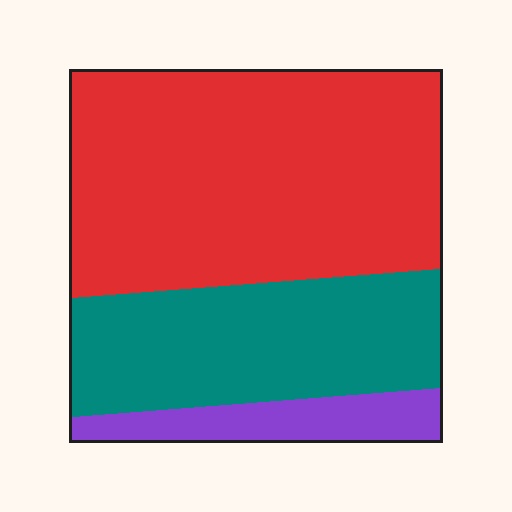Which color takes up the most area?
Red, at roughly 55%.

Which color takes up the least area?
Purple, at roughly 10%.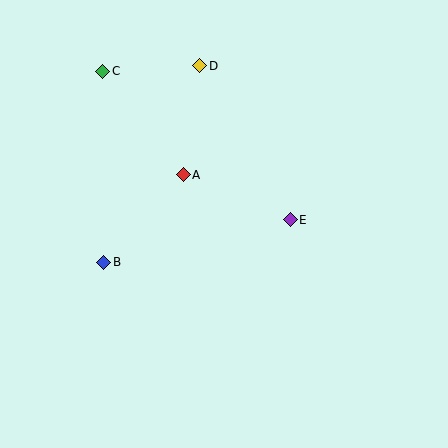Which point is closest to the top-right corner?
Point D is closest to the top-right corner.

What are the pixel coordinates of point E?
Point E is at (290, 220).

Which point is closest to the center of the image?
Point A at (183, 175) is closest to the center.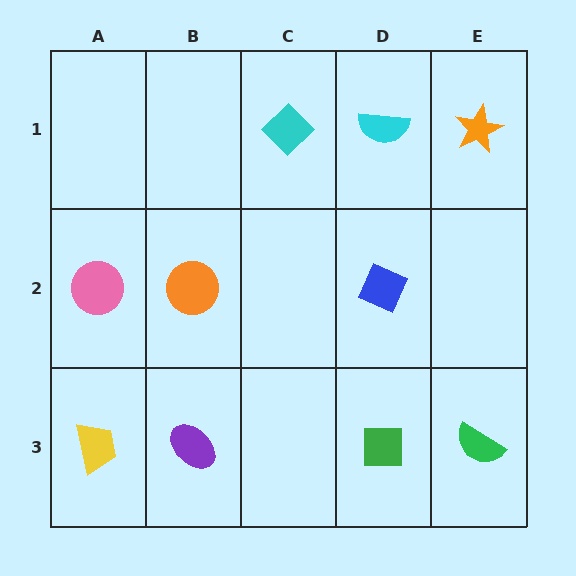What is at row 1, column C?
A cyan diamond.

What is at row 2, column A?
A pink circle.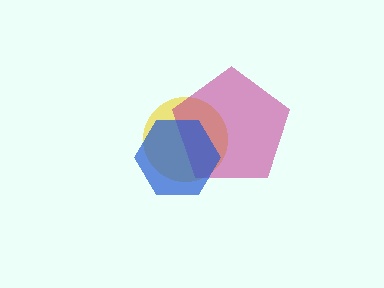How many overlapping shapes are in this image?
There are 3 overlapping shapes in the image.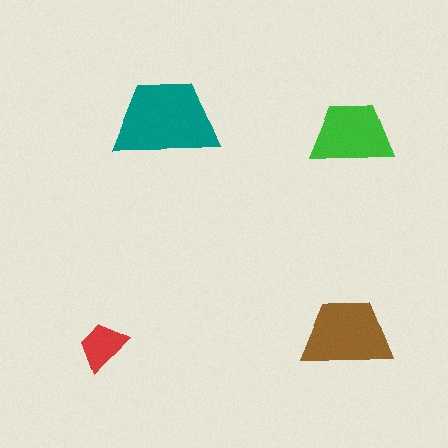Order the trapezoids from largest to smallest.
the teal one, the brown one, the green one, the red one.